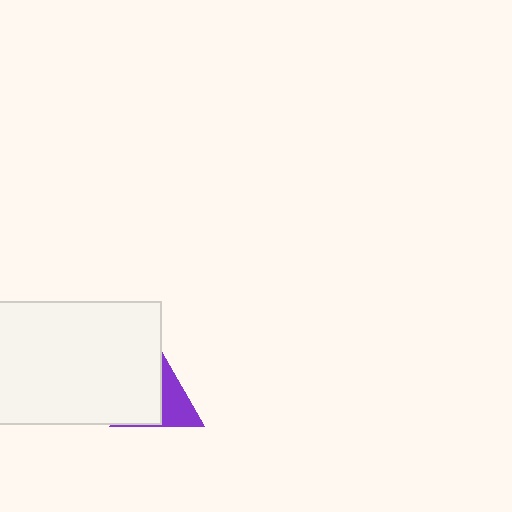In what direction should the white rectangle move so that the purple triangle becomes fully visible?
The white rectangle should move left. That is the shortest direction to clear the overlap and leave the purple triangle fully visible.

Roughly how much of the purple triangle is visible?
A small part of it is visible (roughly 44%).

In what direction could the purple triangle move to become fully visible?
The purple triangle could move right. That would shift it out from behind the white rectangle entirely.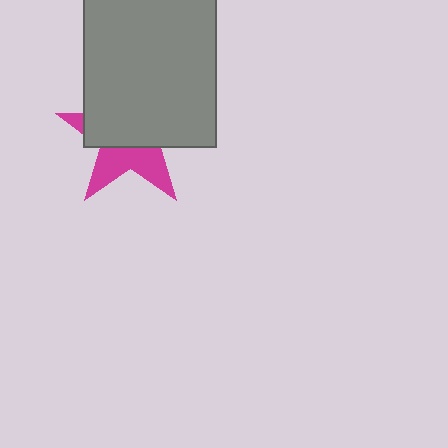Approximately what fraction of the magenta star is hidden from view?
Roughly 60% of the magenta star is hidden behind the gray rectangle.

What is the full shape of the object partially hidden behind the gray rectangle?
The partially hidden object is a magenta star.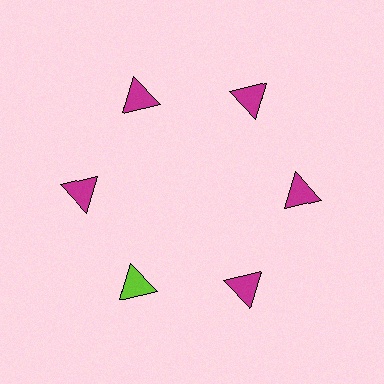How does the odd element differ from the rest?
It has a different color: lime instead of magenta.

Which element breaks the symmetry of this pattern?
The lime triangle at roughly the 7 o'clock position breaks the symmetry. All other shapes are magenta triangles.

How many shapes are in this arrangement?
There are 6 shapes arranged in a ring pattern.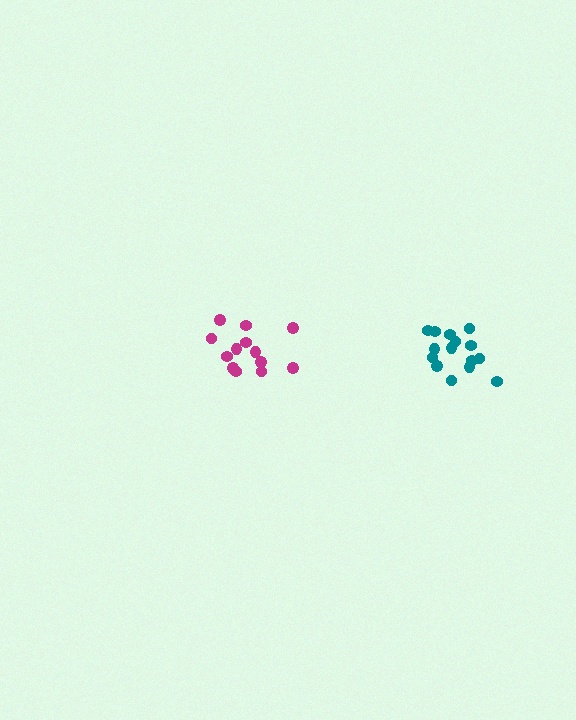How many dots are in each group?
Group 1: 13 dots, Group 2: 15 dots (28 total).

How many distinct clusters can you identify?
There are 2 distinct clusters.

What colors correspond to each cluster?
The clusters are colored: magenta, teal.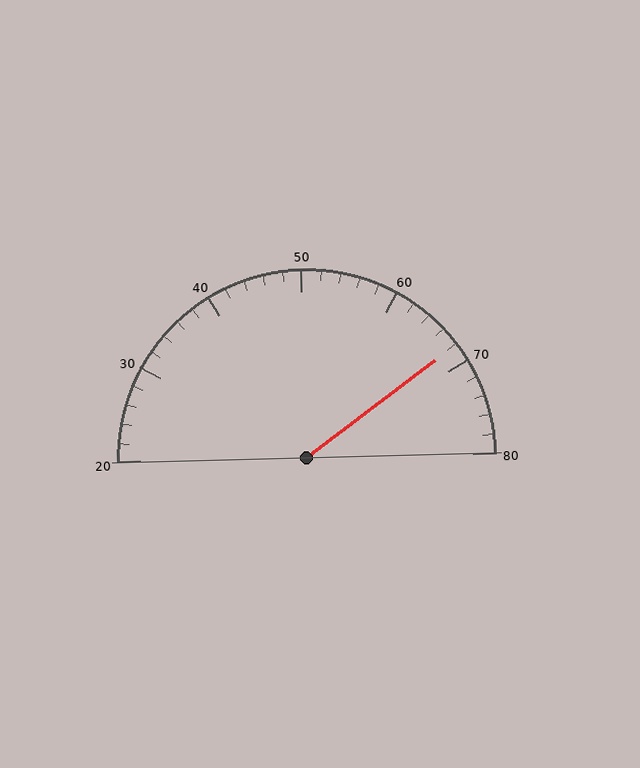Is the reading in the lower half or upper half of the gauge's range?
The reading is in the upper half of the range (20 to 80).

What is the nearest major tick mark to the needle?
The nearest major tick mark is 70.